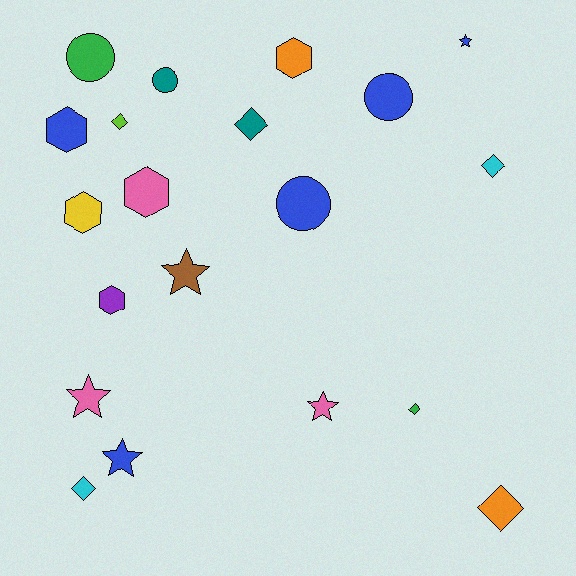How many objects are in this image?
There are 20 objects.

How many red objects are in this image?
There are no red objects.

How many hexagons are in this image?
There are 5 hexagons.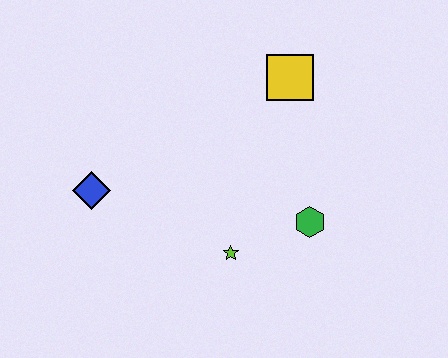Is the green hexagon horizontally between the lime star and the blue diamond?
No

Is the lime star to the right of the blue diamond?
Yes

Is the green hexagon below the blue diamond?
Yes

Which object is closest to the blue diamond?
The lime star is closest to the blue diamond.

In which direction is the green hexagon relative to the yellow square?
The green hexagon is below the yellow square.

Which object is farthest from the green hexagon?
The blue diamond is farthest from the green hexagon.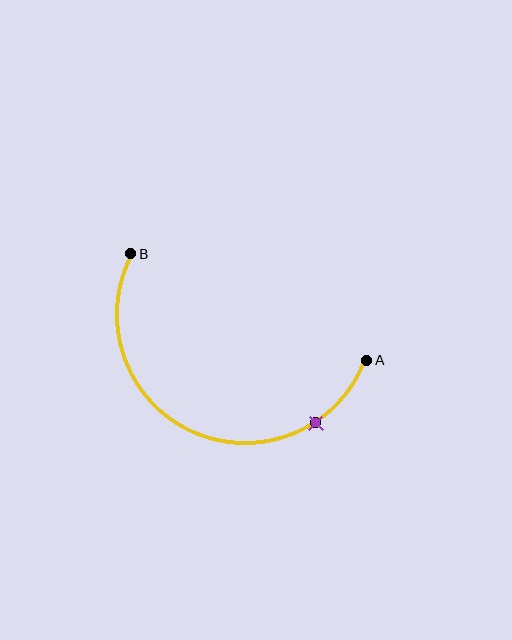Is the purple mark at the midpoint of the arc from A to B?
No. The purple mark lies on the arc but is closer to endpoint A. The arc midpoint would be at the point on the curve equidistant along the arc from both A and B.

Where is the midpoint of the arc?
The arc midpoint is the point on the curve farthest from the straight line joining A and B. It sits below that line.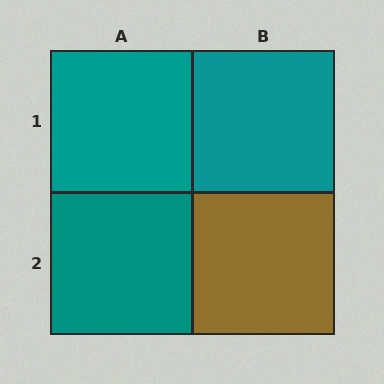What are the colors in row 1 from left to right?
Teal, teal.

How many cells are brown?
1 cell is brown.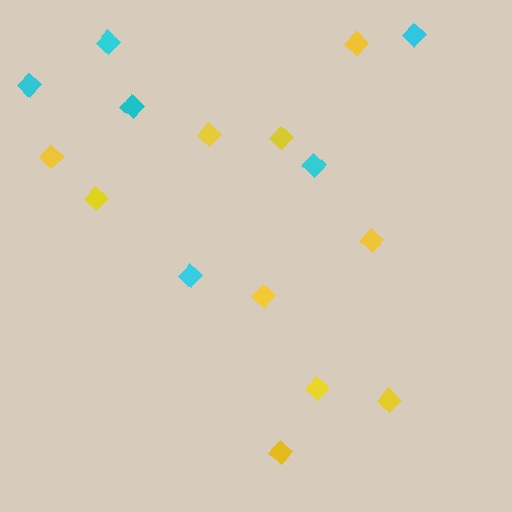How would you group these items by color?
There are 2 groups: one group of yellow diamonds (10) and one group of cyan diamonds (6).